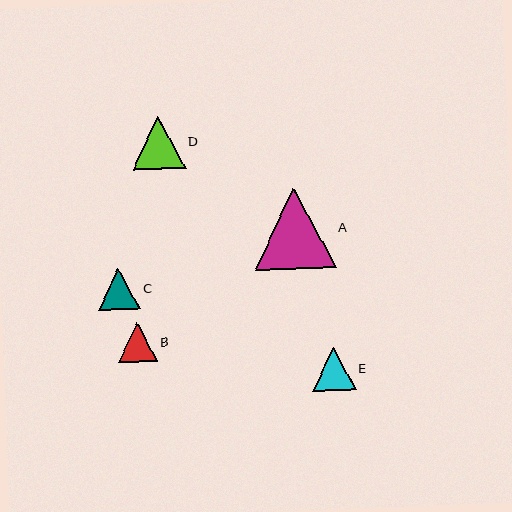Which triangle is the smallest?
Triangle B is the smallest with a size of approximately 39 pixels.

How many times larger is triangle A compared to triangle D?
Triangle A is approximately 1.5 times the size of triangle D.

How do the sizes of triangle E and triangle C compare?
Triangle E and triangle C are approximately the same size.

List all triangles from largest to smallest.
From largest to smallest: A, D, E, C, B.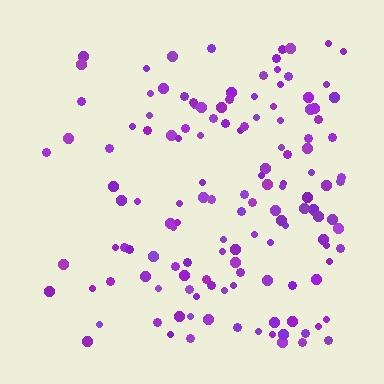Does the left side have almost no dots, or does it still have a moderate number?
Still a moderate number, just noticeably fewer than the right.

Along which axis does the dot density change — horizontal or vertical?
Horizontal.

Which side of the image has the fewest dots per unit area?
The left.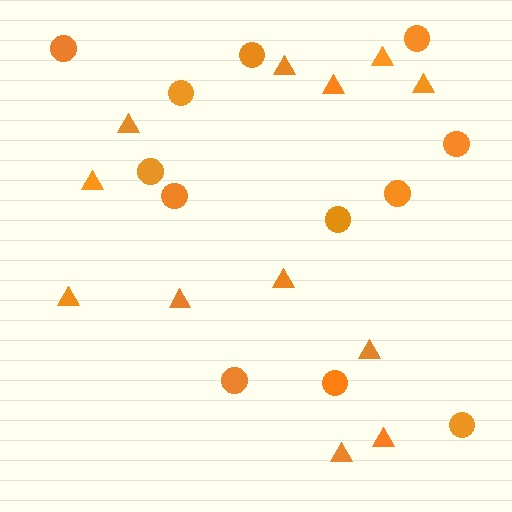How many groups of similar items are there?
There are 2 groups: one group of circles (12) and one group of triangles (12).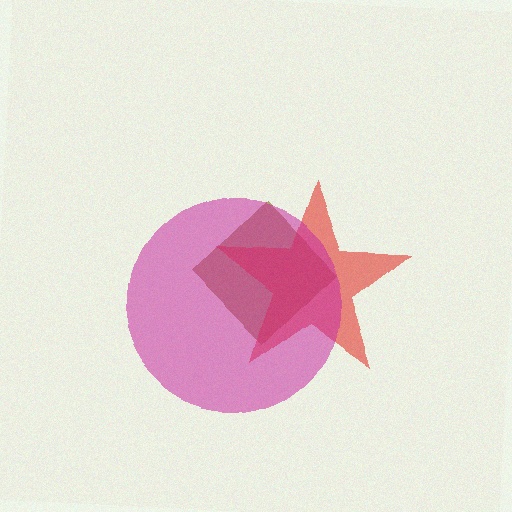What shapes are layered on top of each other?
The layered shapes are: a brown diamond, a red star, a magenta circle.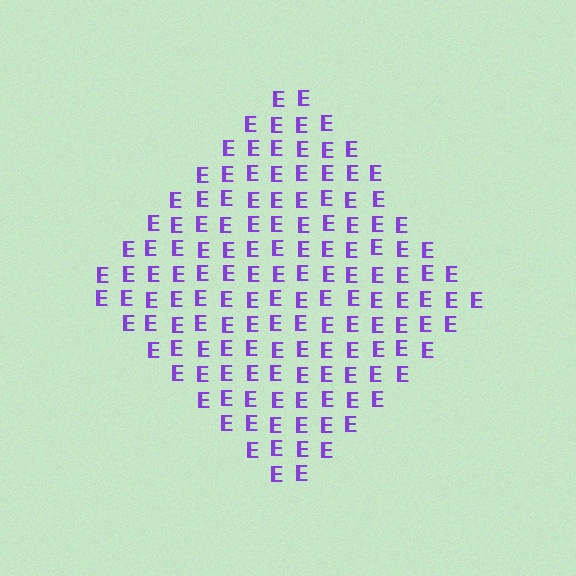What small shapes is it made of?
It is made of small letter E's.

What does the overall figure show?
The overall figure shows a diamond.